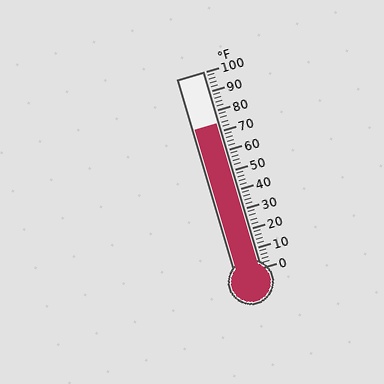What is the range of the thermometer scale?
The thermometer scale ranges from 0°F to 100°F.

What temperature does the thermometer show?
The thermometer shows approximately 74°F.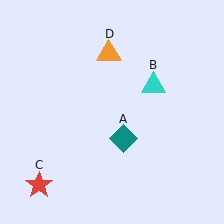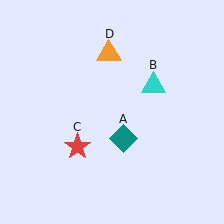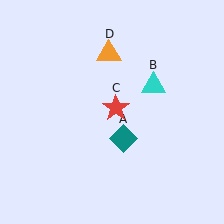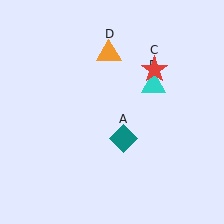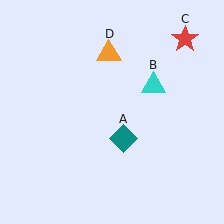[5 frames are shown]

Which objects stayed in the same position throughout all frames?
Teal diamond (object A) and cyan triangle (object B) and orange triangle (object D) remained stationary.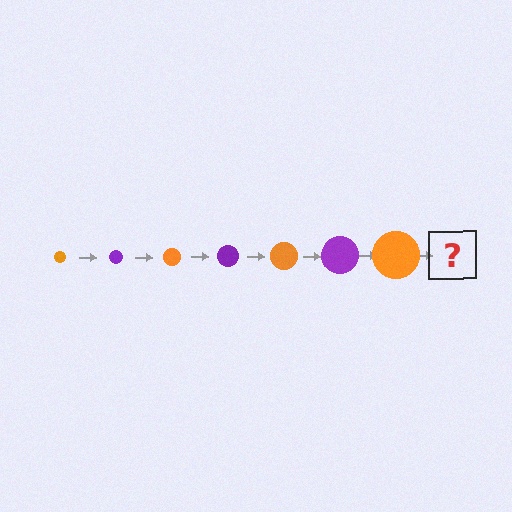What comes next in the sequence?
The next element should be a purple circle, larger than the previous one.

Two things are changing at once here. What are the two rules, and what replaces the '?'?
The two rules are that the circle grows larger each step and the color cycles through orange and purple. The '?' should be a purple circle, larger than the previous one.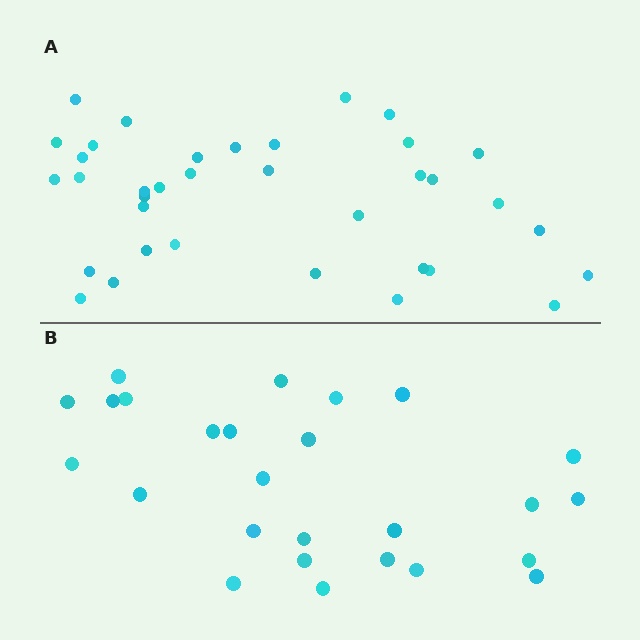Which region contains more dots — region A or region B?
Region A (the top region) has more dots.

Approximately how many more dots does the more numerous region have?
Region A has roughly 10 or so more dots than region B.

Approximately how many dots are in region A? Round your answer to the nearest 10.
About 40 dots. (The exact count is 36, which rounds to 40.)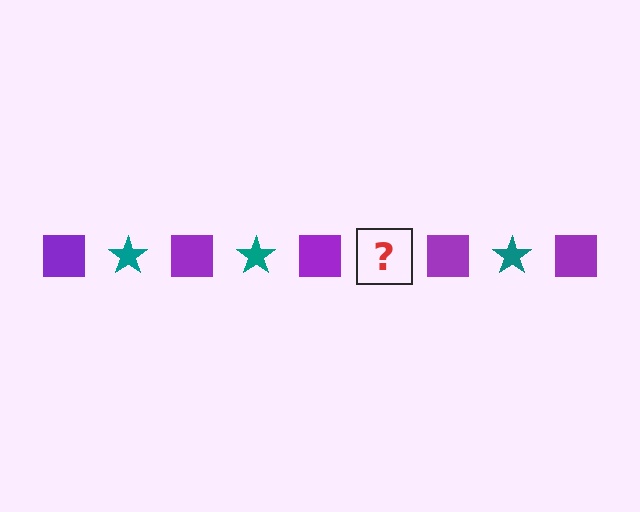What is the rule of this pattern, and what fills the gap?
The rule is that the pattern alternates between purple square and teal star. The gap should be filled with a teal star.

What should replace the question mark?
The question mark should be replaced with a teal star.